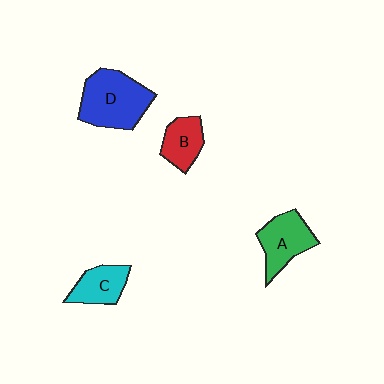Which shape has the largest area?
Shape D (blue).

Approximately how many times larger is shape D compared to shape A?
Approximately 1.4 times.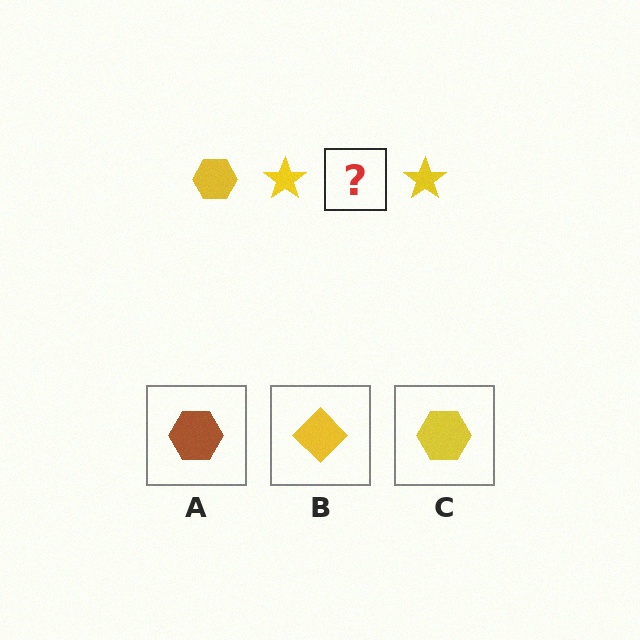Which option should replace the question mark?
Option C.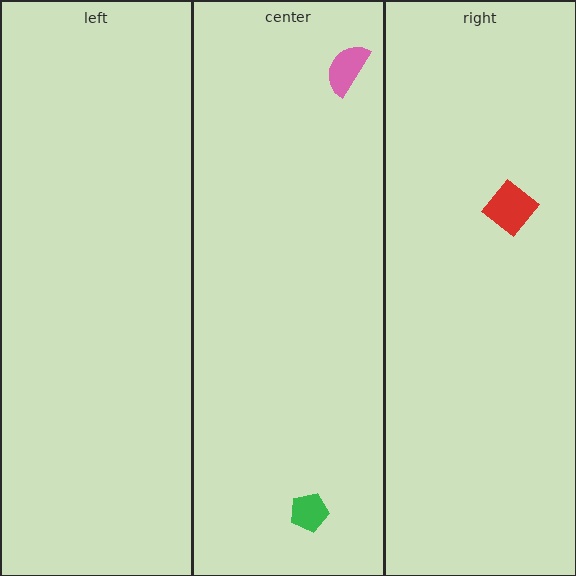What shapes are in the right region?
The red diamond.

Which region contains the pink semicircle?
The center region.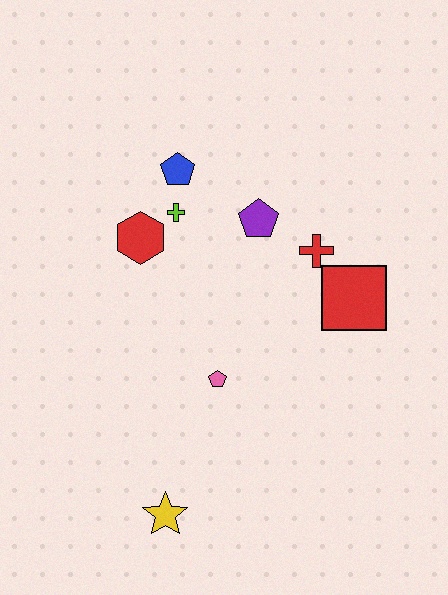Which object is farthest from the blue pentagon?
The yellow star is farthest from the blue pentagon.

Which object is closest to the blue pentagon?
The lime cross is closest to the blue pentagon.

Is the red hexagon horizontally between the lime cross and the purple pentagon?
No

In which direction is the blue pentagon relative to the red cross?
The blue pentagon is to the left of the red cross.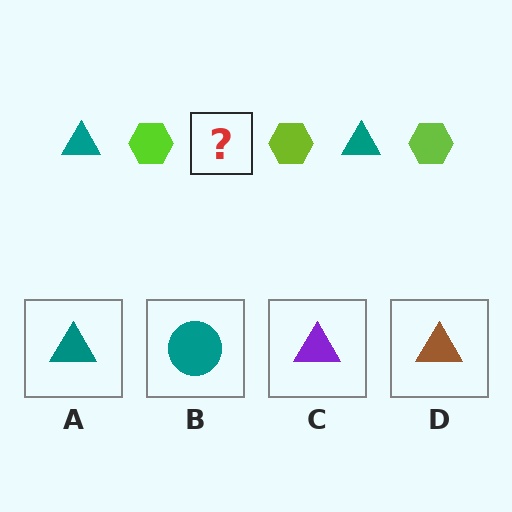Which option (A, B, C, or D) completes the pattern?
A.